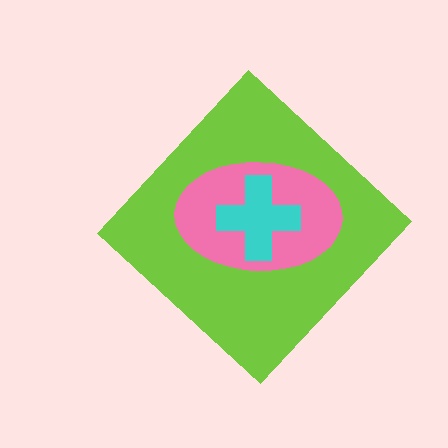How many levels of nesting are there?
3.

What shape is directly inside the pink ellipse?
The cyan cross.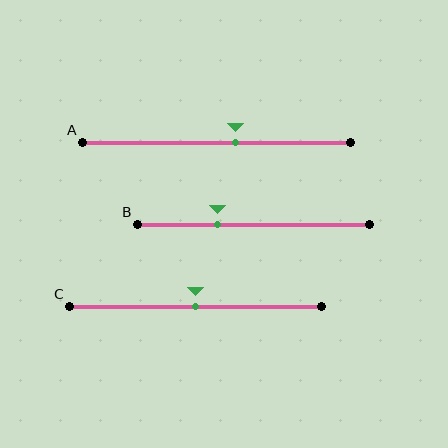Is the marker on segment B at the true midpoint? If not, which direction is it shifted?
No, the marker on segment B is shifted to the left by about 16% of the segment length.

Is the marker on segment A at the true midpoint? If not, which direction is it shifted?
No, the marker on segment A is shifted to the right by about 7% of the segment length.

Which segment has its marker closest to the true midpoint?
Segment C has its marker closest to the true midpoint.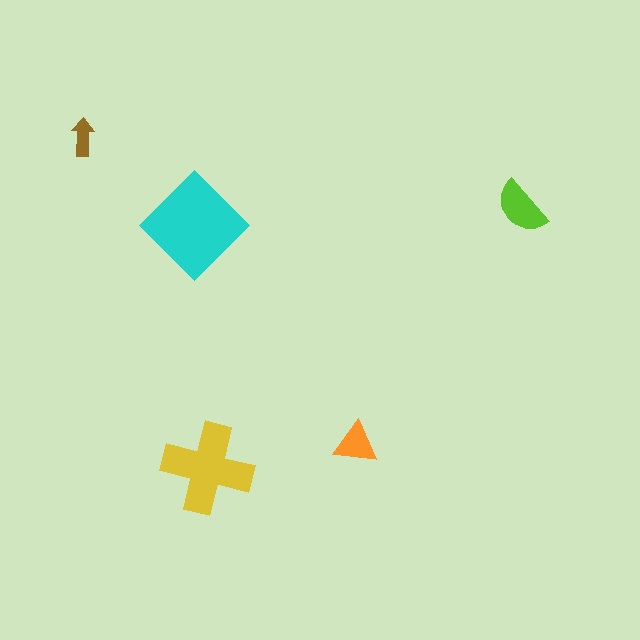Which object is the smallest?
The brown arrow.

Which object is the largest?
The cyan diamond.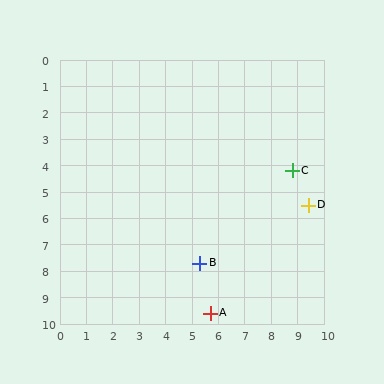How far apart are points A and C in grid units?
Points A and C are about 6.2 grid units apart.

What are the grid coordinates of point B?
Point B is at approximately (5.3, 7.7).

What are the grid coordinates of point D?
Point D is at approximately (9.4, 5.5).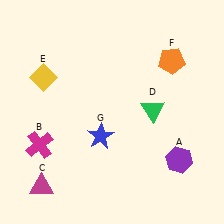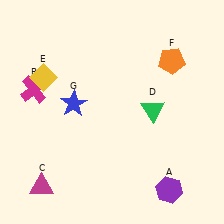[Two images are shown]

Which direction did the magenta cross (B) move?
The magenta cross (B) moved up.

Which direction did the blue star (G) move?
The blue star (G) moved up.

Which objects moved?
The objects that moved are: the purple hexagon (A), the magenta cross (B), the blue star (G).